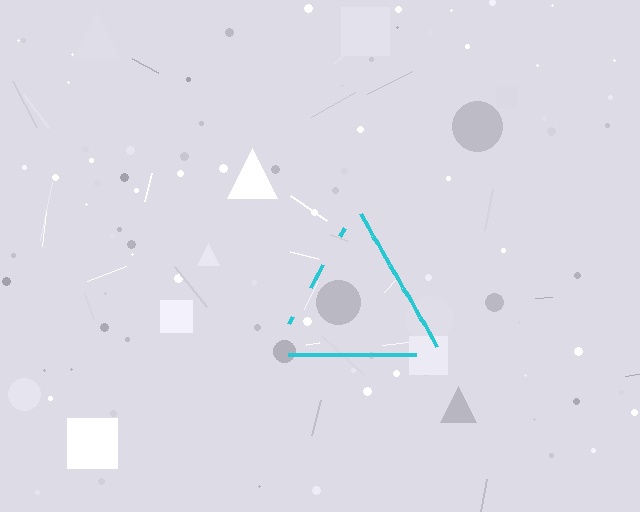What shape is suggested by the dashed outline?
The dashed outline suggests a triangle.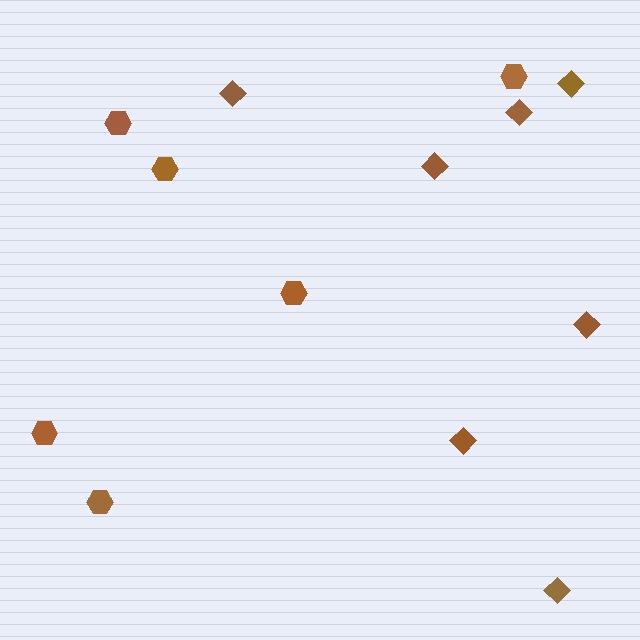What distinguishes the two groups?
There are 2 groups: one group of diamonds (7) and one group of hexagons (6).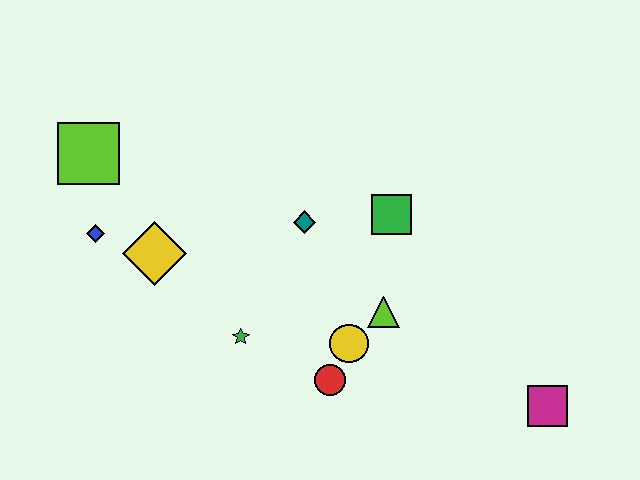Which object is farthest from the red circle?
The lime square is farthest from the red circle.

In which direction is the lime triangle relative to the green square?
The lime triangle is below the green square.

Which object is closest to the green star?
The red circle is closest to the green star.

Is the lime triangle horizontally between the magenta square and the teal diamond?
Yes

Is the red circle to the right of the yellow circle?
No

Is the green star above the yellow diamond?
No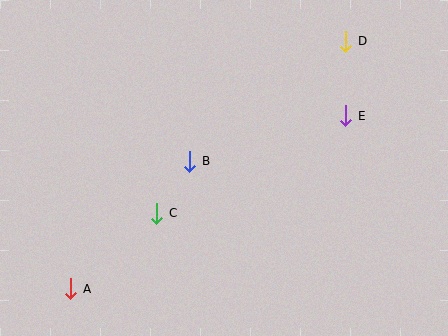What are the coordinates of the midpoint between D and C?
The midpoint between D and C is at (251, 127).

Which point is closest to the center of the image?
Point B at (190, 161) is closest to the center.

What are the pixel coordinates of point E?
Point E is at (346, 116).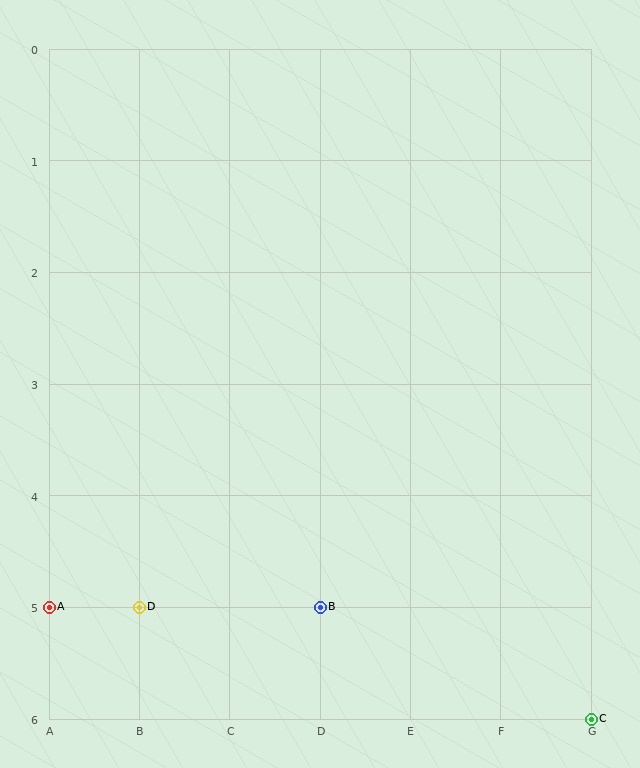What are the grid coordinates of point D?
Point D is at grid coordinates (B, 5).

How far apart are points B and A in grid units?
Points B and A are 3 columns apart.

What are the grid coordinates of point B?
Point B is at grid coordinates (D, 5).